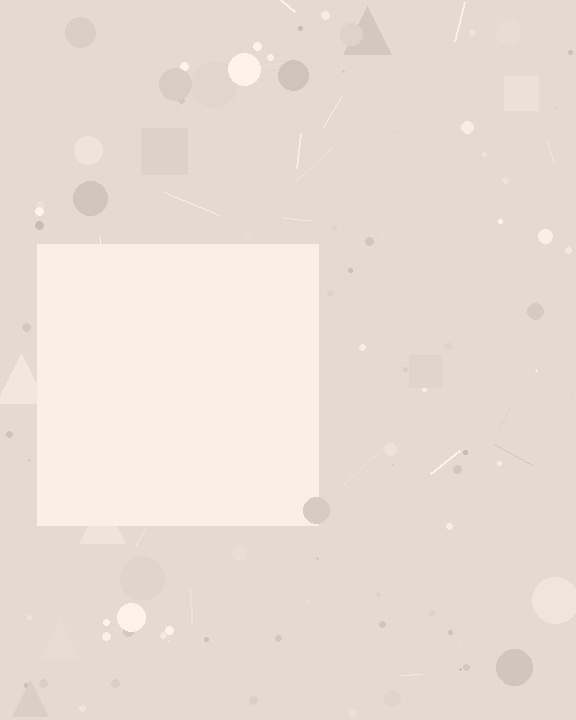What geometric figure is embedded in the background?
A square is embedded in the background.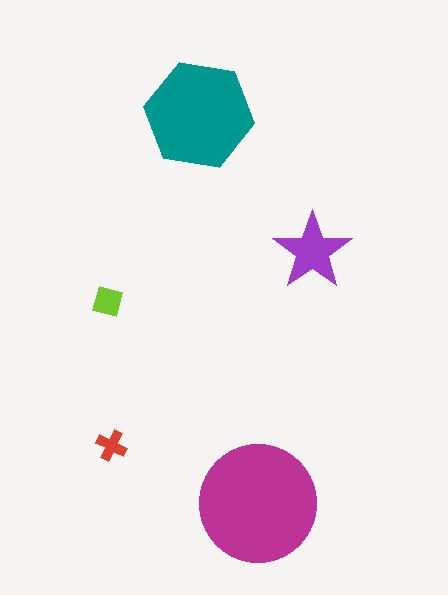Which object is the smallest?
The red cross.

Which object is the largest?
The magenta circle.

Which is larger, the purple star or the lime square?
The purple star.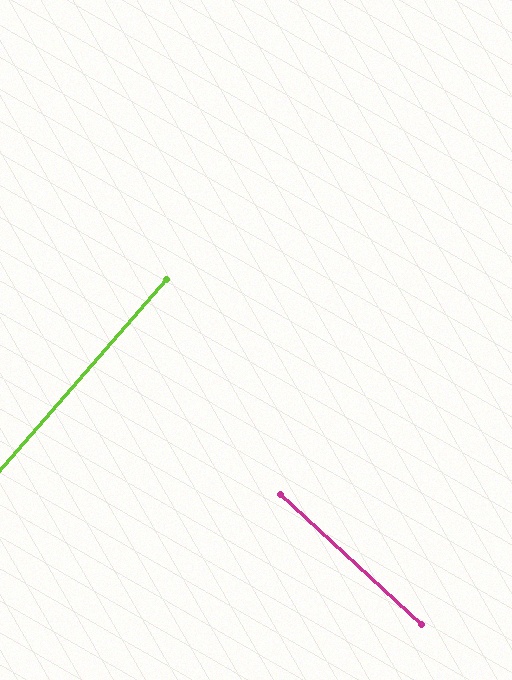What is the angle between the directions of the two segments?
Approximately 88 degrees.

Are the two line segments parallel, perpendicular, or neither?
Perpendicular — they meet at approximately 88°.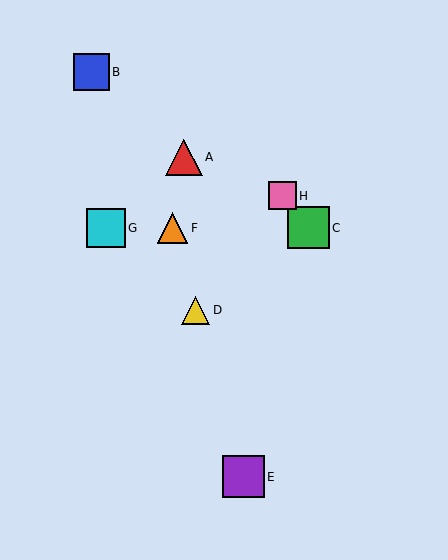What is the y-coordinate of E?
Object E is at y≈477.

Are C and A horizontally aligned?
No, C is at y≈228 and A is at y≈157.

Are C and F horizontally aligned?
Yes, both are at y≈228.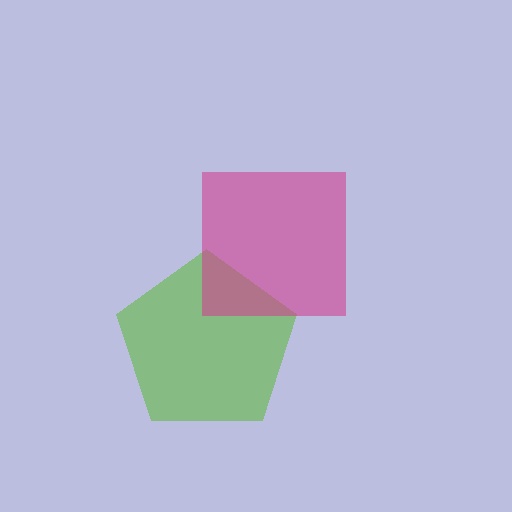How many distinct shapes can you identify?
There are 2 distinct shapes: a lime pentagon, a magenta square.